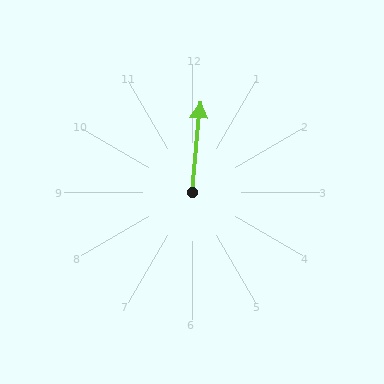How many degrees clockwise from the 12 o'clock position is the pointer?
Approximately 5 degrees.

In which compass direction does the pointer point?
North.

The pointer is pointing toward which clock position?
Roughly 12 o'clock.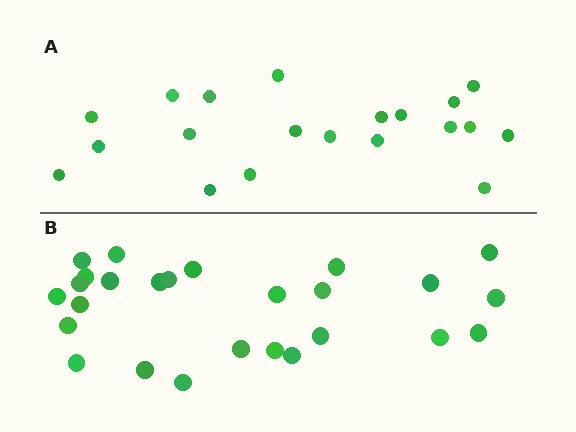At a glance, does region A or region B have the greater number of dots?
Region B (the bottom region) has more dots.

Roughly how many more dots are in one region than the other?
Region B has about 6 more dots than region A.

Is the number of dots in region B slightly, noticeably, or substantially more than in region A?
Region B has noticeably more, but not dramatically so. The ratio is roughly 1.3 to 1.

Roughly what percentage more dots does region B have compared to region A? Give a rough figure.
About 30% more.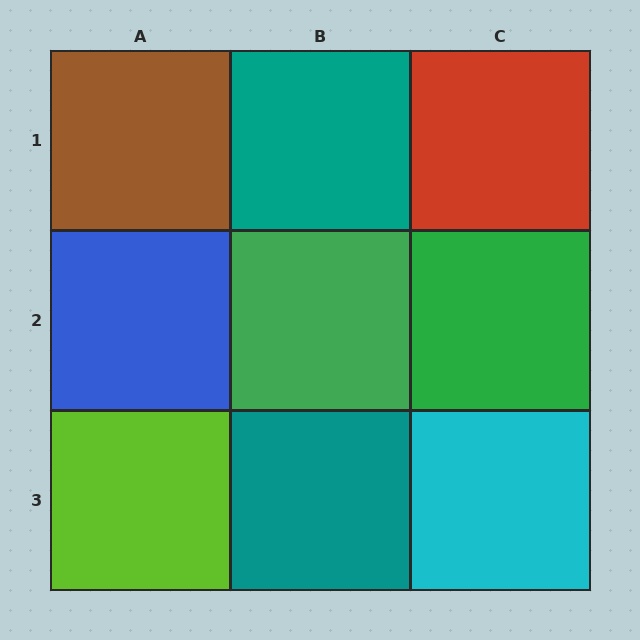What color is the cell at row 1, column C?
Red.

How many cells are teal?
2 cells are teal.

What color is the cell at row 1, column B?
Teal.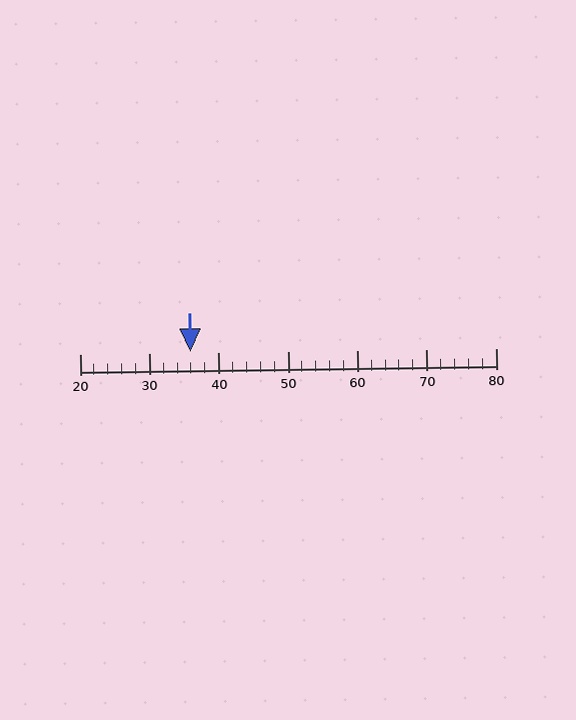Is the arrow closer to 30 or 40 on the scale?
The arrow is closer to 40.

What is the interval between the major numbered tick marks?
The major tick marks are spaced 10 units apart.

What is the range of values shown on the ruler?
The ruler shows values from 20 to 80.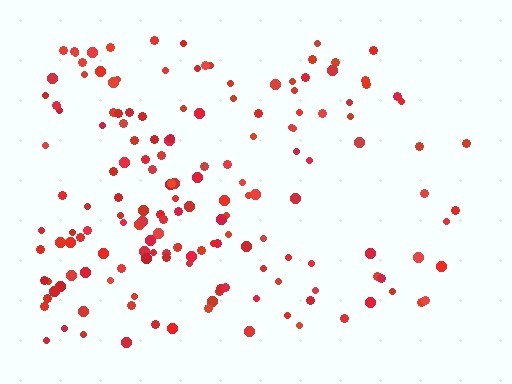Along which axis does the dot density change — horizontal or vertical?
Horizontal.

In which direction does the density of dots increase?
From right to left, with the left side densest.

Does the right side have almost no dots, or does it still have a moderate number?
Still a moderate number, just noticeably fewer than the left.